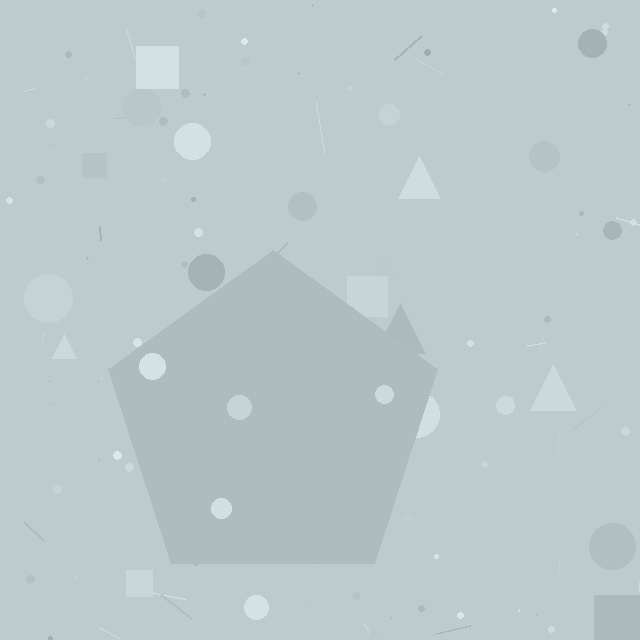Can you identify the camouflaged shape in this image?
The camouflaged shape is a pentagon.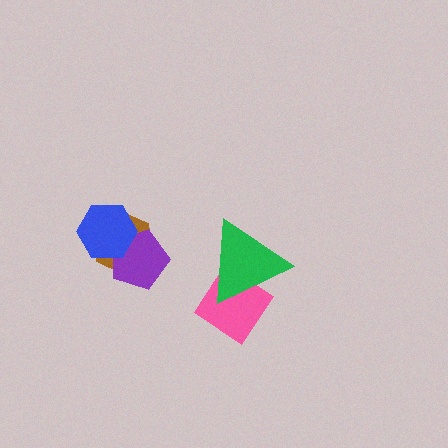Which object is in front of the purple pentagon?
The blue hexagon is in front of the purple pentagon.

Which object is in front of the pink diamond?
The green triangle is in front of the pink diamond.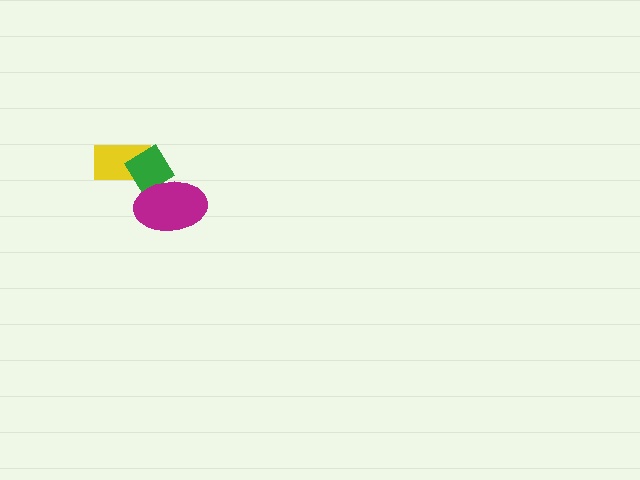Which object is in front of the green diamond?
The magenta ellipse is in front of the green diamond.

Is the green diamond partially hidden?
Yes, it is partially covered by another shape.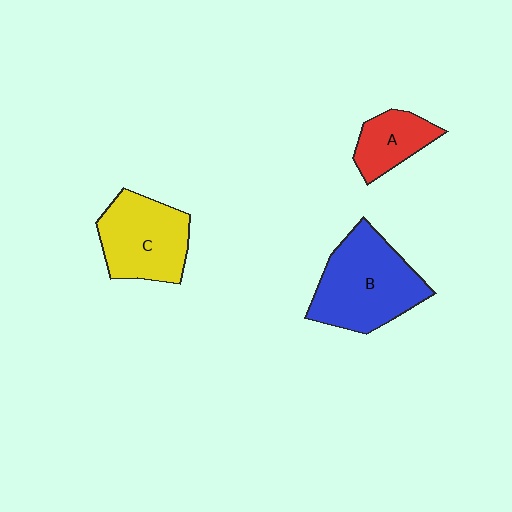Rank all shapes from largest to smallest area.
From largest to smallest: B (blue), C (yellow), A (red).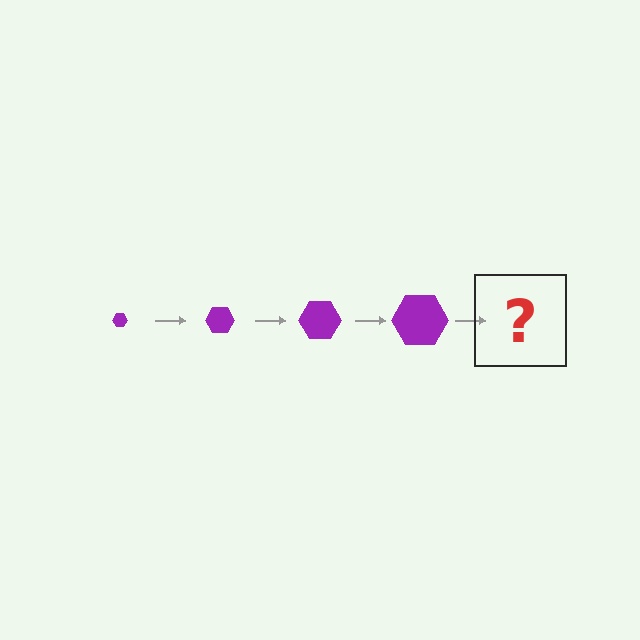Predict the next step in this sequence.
The next step is a purple hexagon, larger than the previous one.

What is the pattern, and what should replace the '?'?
The pattern is that the hexagon gets progressively larger each step. The '?' should be a purple hexagon, larger than the previous one.